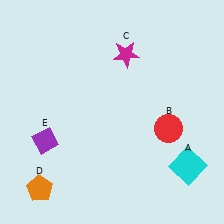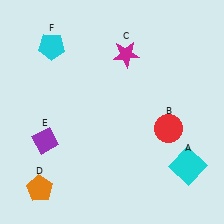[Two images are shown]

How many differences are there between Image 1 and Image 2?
There is 1 difference between the two images.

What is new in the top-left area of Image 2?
A cyan pentagon (F) was added in the top-left area of Image 2.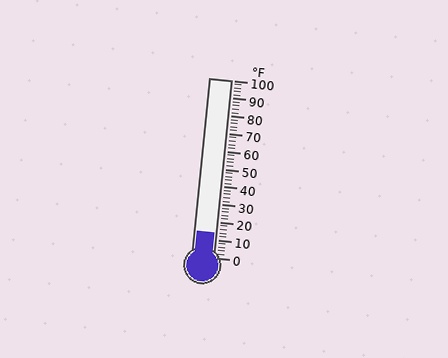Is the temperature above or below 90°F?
The temperature is below 90°F.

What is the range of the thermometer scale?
The thermometer scale ranges from 0°F to 100°F.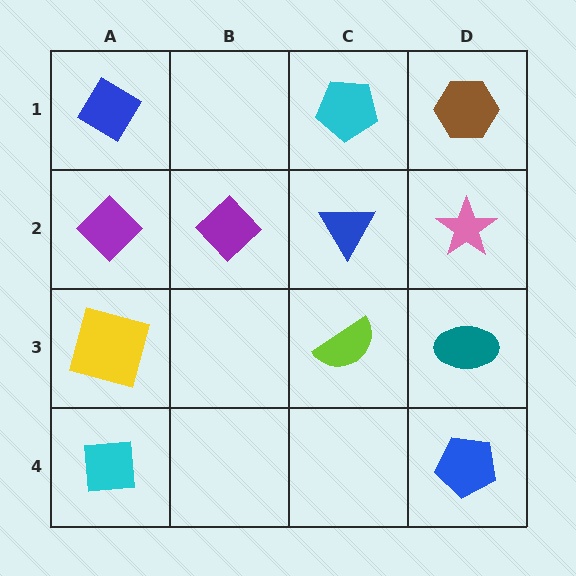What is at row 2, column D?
A pink star.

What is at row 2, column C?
A blue triangle.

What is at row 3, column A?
A yellow square.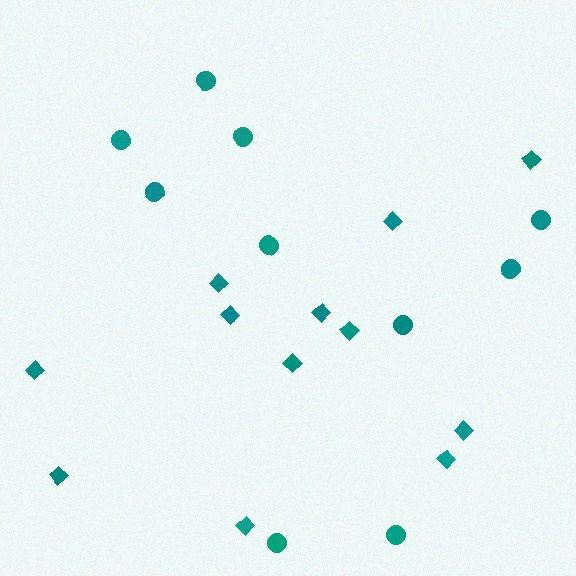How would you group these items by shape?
There are 2 groups: one group of circles (10) and one group of diamonds (12).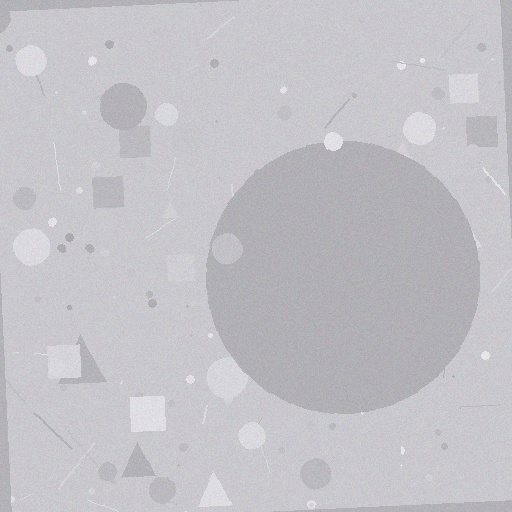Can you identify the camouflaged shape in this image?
The camouflaged shape is a circle.